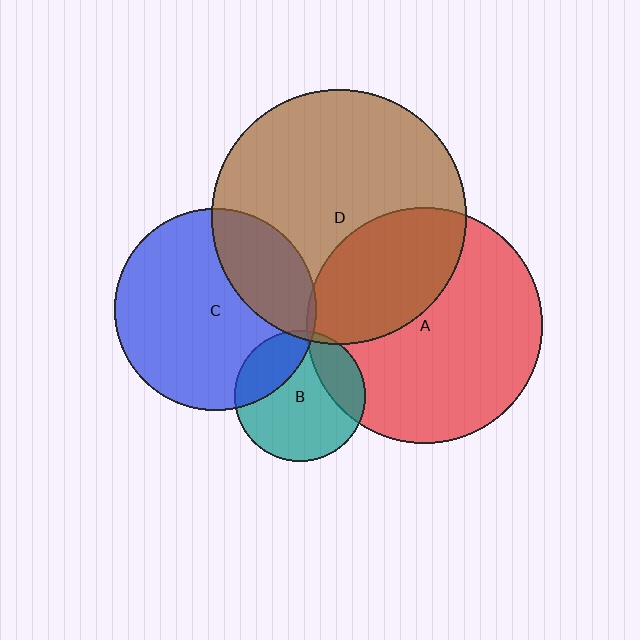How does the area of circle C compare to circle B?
Approximately 2.4 times.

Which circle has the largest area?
Circle D (brown).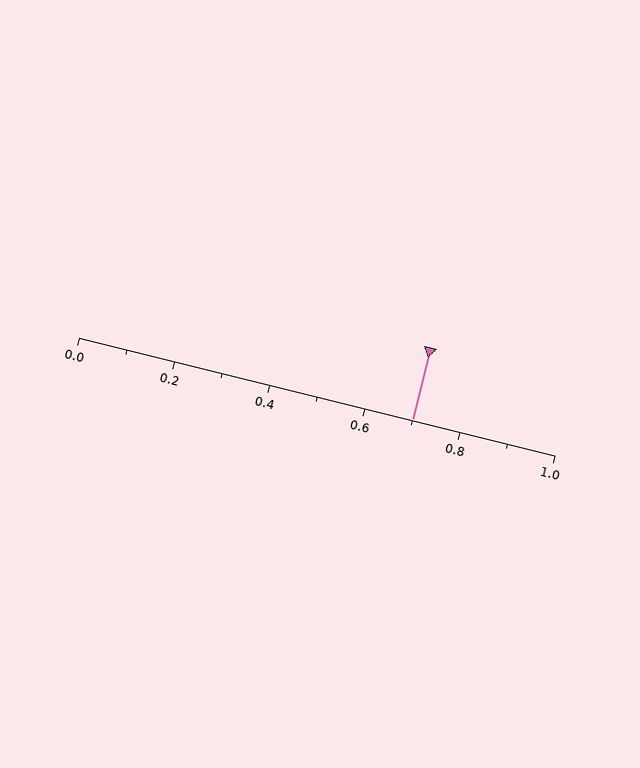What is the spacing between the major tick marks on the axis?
The major ticks are spaced 0.2 apart.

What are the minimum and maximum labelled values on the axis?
The axis runs from 0.0 to 1.0.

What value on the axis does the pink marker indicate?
The marker indicates approximately 0.7.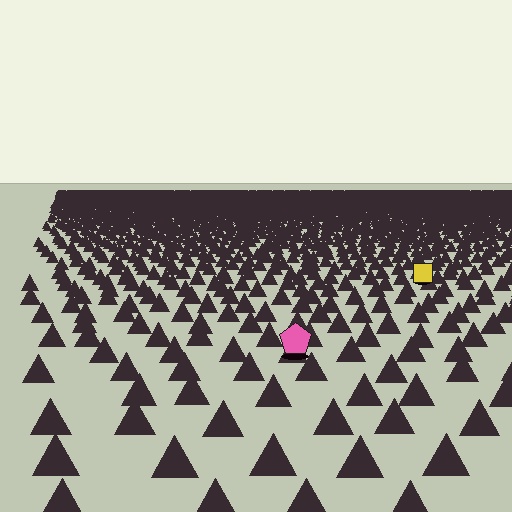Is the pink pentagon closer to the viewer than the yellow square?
Yes. The pink pentagon is closer — you can tell from the texture gradient: the ground texture is coarser near it.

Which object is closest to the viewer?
The pink pentagon is closest. The texture marks near it are larger and more spread out.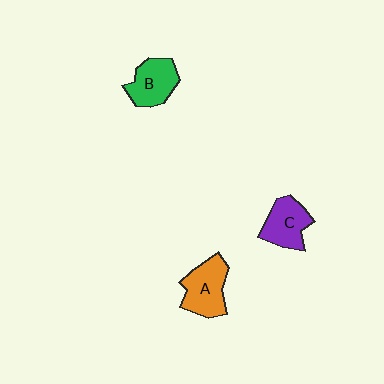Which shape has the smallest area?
Shape C (purple).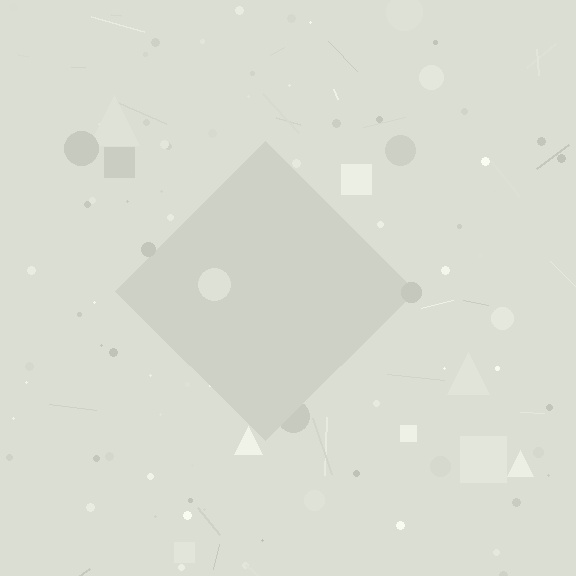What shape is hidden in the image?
A diamond is hidden in the image.